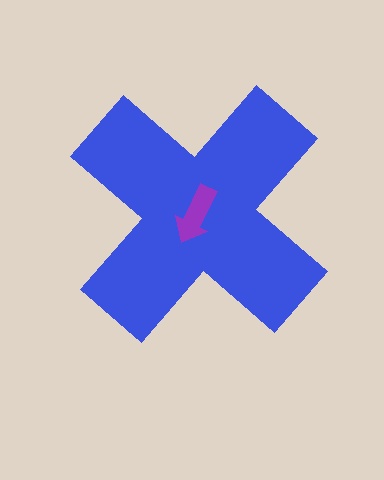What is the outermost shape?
The blue cross.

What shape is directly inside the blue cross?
The purple arrow.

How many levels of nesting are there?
2.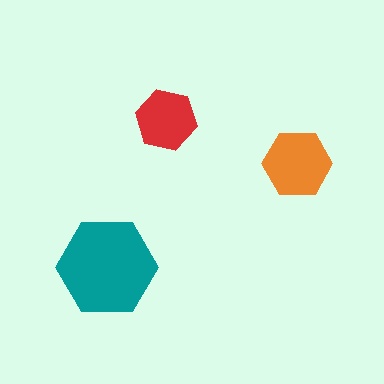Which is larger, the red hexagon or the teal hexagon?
The teal one.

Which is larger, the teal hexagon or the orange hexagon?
The teal one.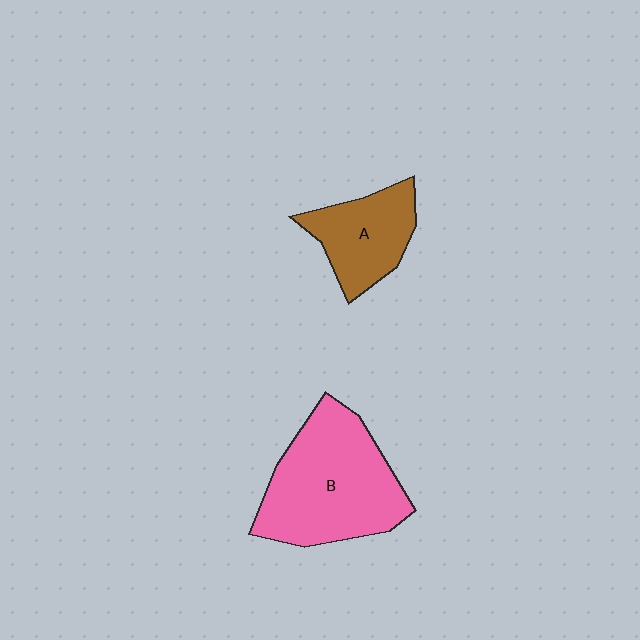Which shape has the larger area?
Shape B (pink).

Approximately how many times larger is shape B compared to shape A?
Approximately 1.8 times.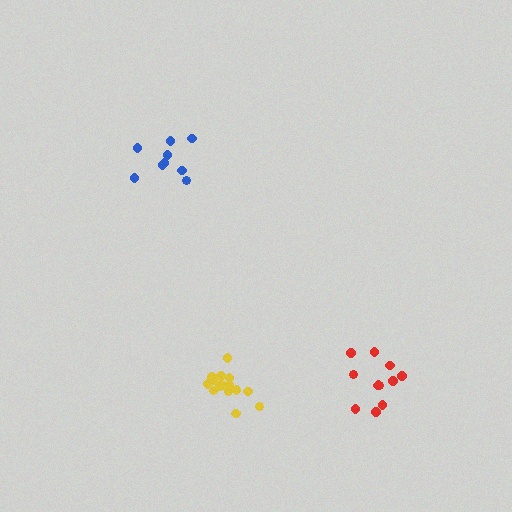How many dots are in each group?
Group 1: 15 dots, Group 2: 9 dots, Group 3: 12 dots (36 total).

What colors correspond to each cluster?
The clusters are colored: yellow, blue, red.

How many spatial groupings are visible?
There are 3 spatial groupings.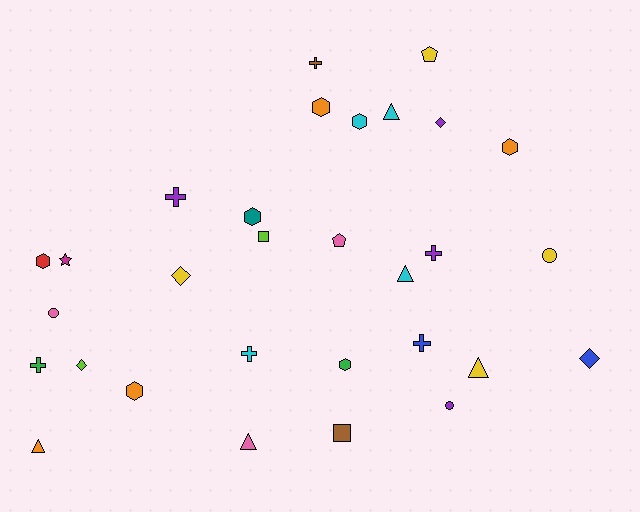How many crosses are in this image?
There are 6 crosses.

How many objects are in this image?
There are 30 objects.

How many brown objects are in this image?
There are 2 brown objects.